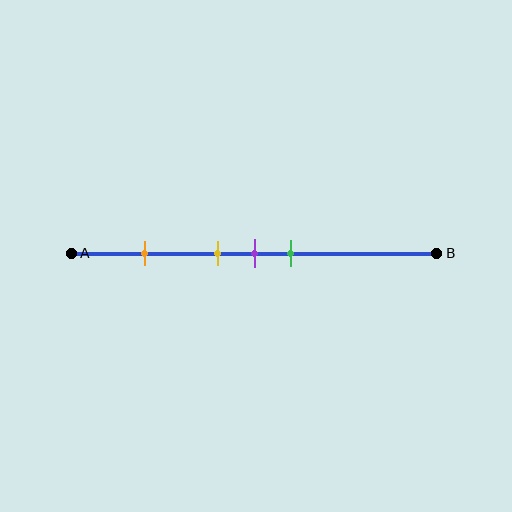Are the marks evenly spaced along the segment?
No, the marks are not evenly spaced.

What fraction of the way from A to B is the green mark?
The green mark is approximately 60% (0.6) of the way from A to B.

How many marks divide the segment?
There are 4 marks dividing the segment.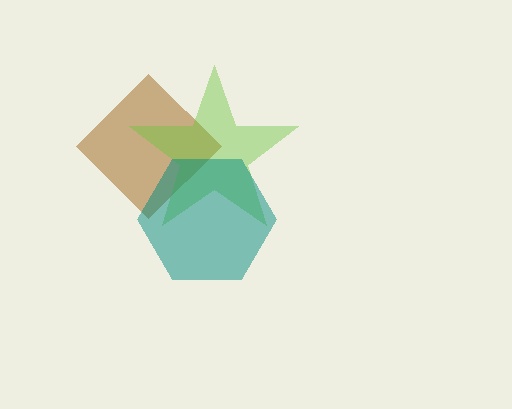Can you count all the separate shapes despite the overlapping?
Yes, there are 3 separate shapes.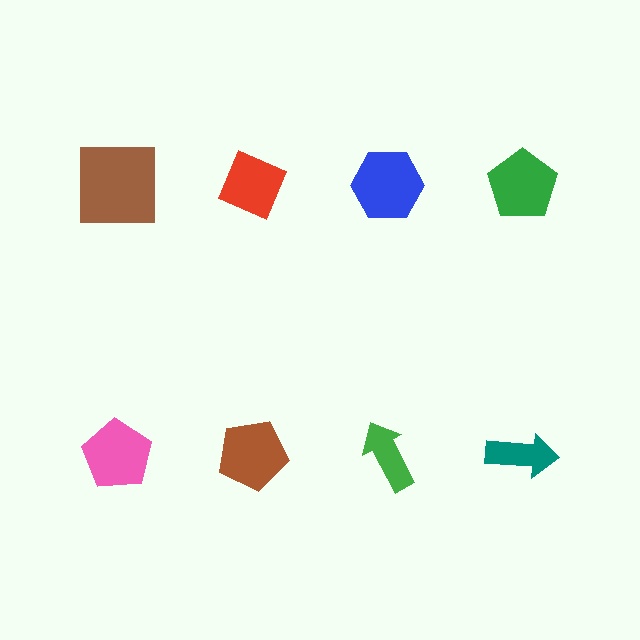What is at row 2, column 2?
A brown pentagon.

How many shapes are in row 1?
4 shapes.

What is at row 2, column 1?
A pink pentagon.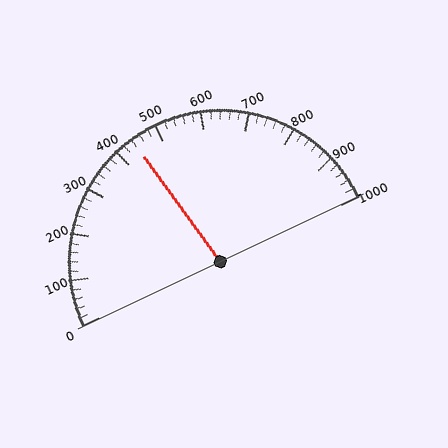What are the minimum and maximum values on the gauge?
The gauge ranges from 0 to 1000.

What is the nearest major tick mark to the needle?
The nearest major tick mark is 400.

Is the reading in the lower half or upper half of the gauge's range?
The reading is in the lower half of the range (0 to 1000).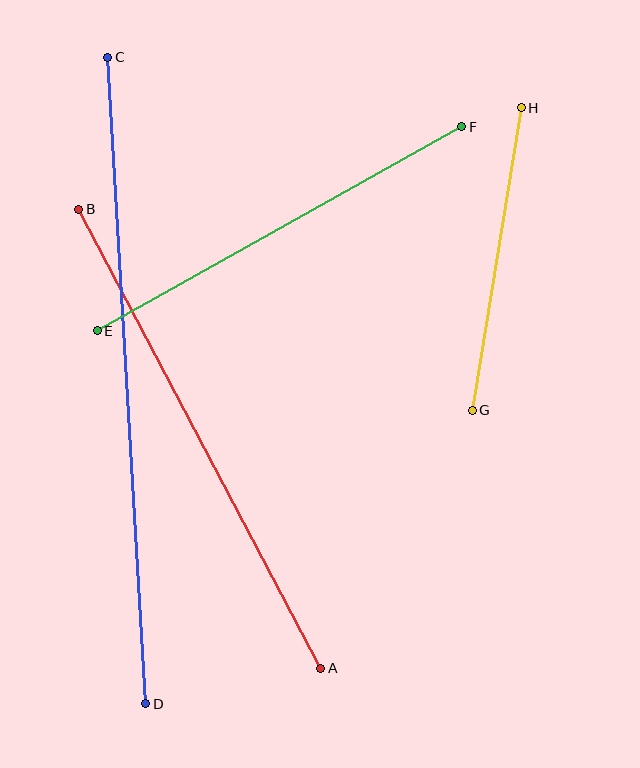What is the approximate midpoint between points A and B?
The midpoint is at approximately (200, 439) pixels.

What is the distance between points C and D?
The distance is approximately 647 pixels.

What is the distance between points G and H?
The distance is approximately 306 pixels.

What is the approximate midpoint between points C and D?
The midpoint is at approximately (127, 381) pixels.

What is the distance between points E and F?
The distance is approximately 418 pixels.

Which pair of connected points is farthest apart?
Points C and D are farthest apart.